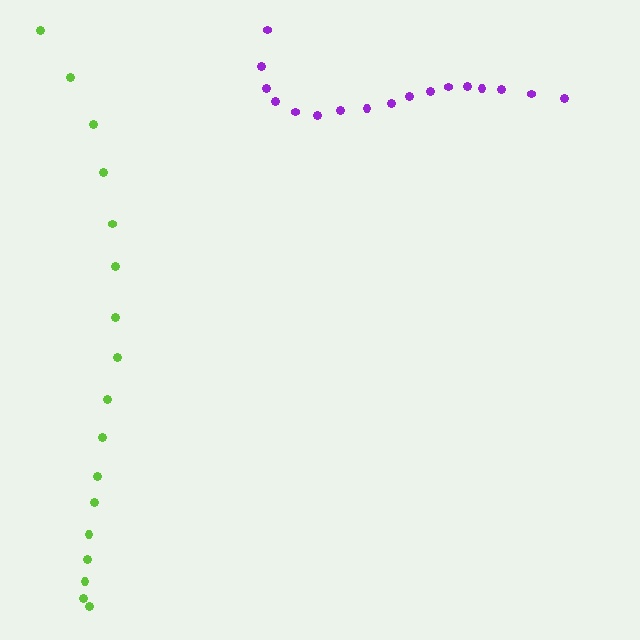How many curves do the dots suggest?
There are 2 distinct paths.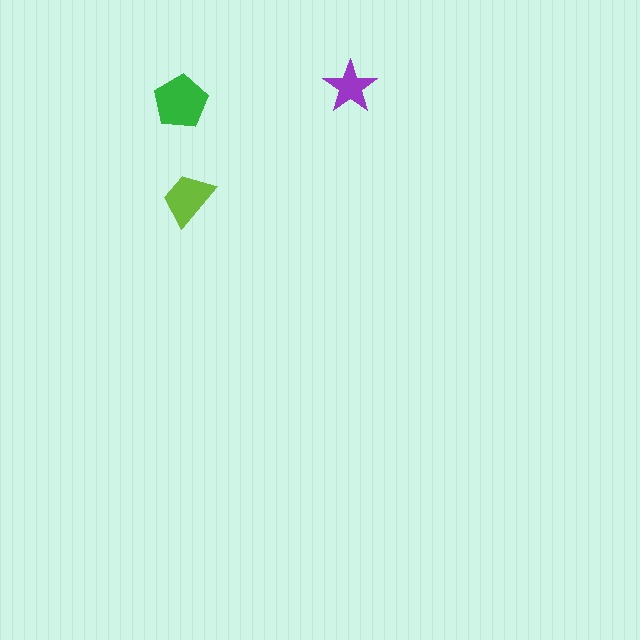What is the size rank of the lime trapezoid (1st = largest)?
2nd.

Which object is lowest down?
The lime trapezoid is bottommost.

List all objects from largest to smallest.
The green pentagon, the lime trapezoid, the purple star.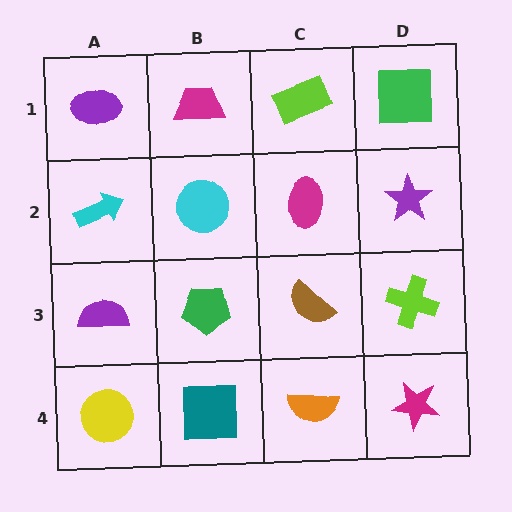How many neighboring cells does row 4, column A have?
2.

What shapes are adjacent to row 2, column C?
A lime rectangle (row 1, column C), a brown semicircle (row 3, column C), a cyan circle (row 2, column B), a purple star (row 2, column D).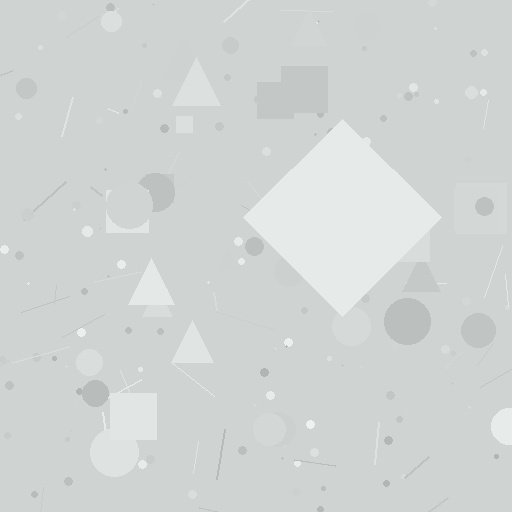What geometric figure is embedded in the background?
A diamond is embedded in the background.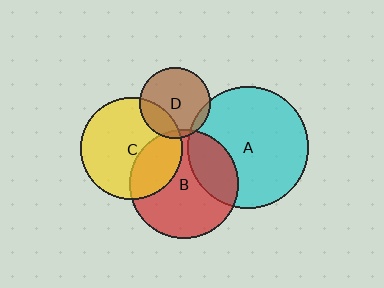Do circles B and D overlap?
Yes.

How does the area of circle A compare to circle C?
Approximately 1.4 times.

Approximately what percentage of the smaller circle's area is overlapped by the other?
Approximately 5%.